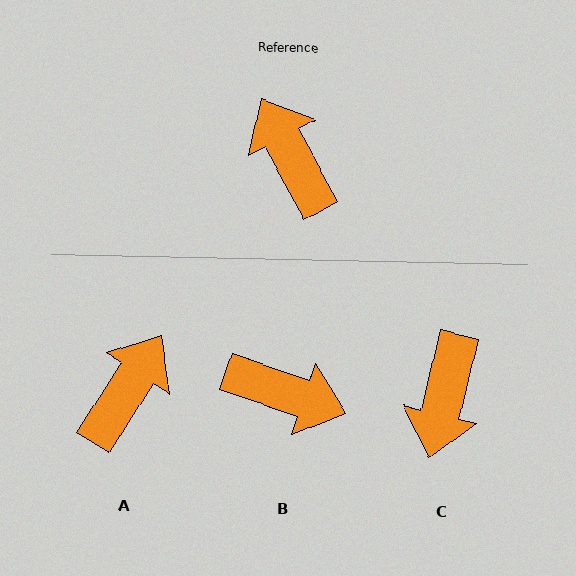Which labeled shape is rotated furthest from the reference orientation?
C, about 138 degrees away.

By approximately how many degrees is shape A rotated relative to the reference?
Approximately 61 degrees clockwise.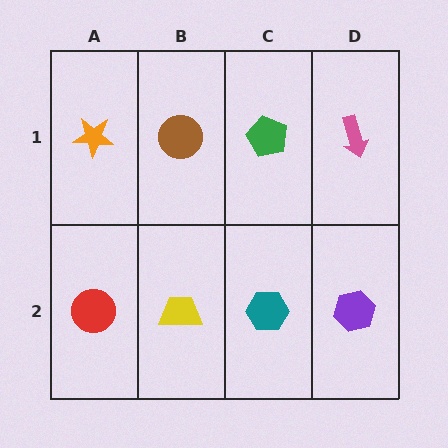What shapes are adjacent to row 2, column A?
An orange star (row 1, column A), a yellow trapezoid (row 2, column B).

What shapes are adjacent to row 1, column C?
A teal hexagon (row 2, column C), a brown circle (row 1, column B), a pink arrow (row 1, column D).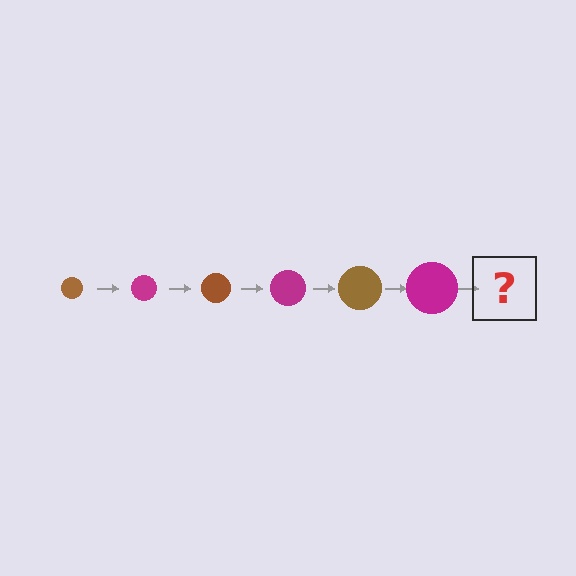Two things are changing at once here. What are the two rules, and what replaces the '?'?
The two rules are that the circle grows larger each step and the color cycles through brown and magenta. The '?' should be a brown circle, larger than the previous one.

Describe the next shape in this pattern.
It should be a brown circle, larger than the previous one.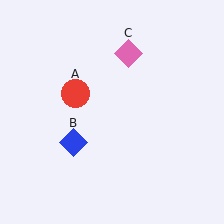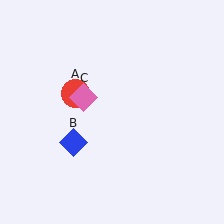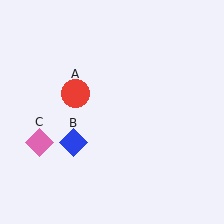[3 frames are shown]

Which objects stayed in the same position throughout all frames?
Red circle (object A) and blue diamond (object B) remained stationary.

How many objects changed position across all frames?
1 object changed position: pink diamond (object C).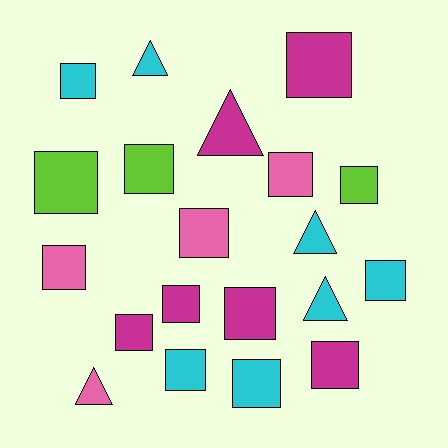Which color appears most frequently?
Cyan, with 7 objects.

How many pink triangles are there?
There is 1 pink triangle.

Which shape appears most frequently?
Square, with 15 objects.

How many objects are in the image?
There are 20 objects.